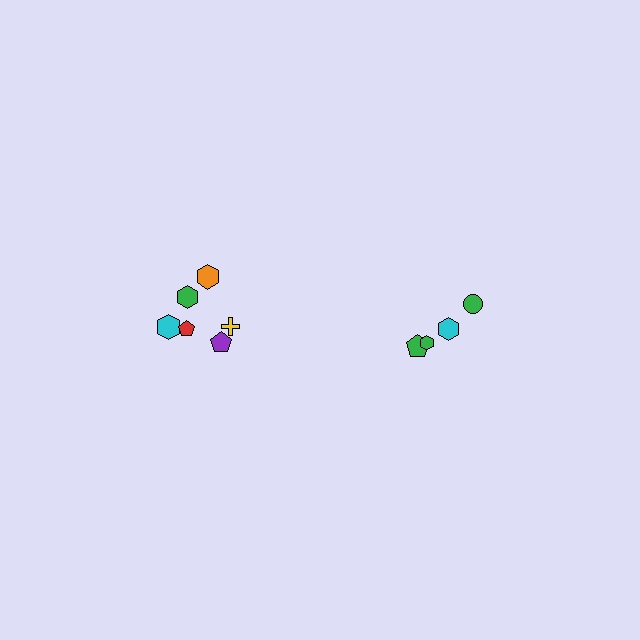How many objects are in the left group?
There are 6 objects.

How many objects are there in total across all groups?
There are 10 objects.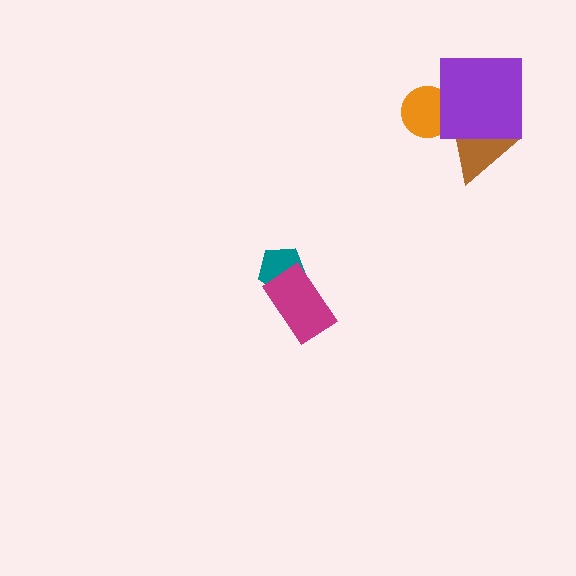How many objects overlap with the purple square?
2 objects overlap with the purple square.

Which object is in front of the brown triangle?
The purple square is in front of the brown triangle.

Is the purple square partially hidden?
No, no other shape covers it.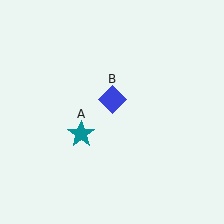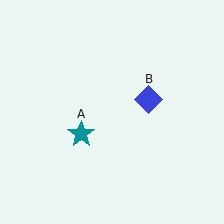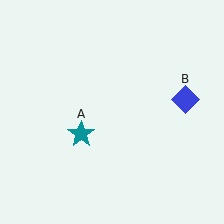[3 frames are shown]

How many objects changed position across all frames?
1 object changed position: blue diamond (object B).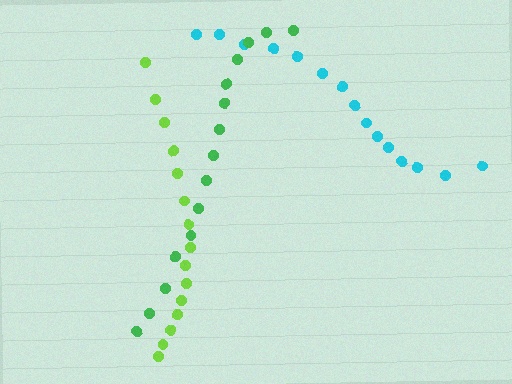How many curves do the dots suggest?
There are 3 distinct paths.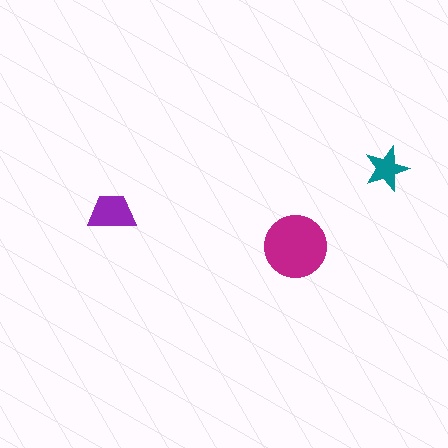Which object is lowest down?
The magenta circle is bottommost.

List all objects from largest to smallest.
The magenta circle, the purple trapezoid, the teal star.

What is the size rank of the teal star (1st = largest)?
3rd.